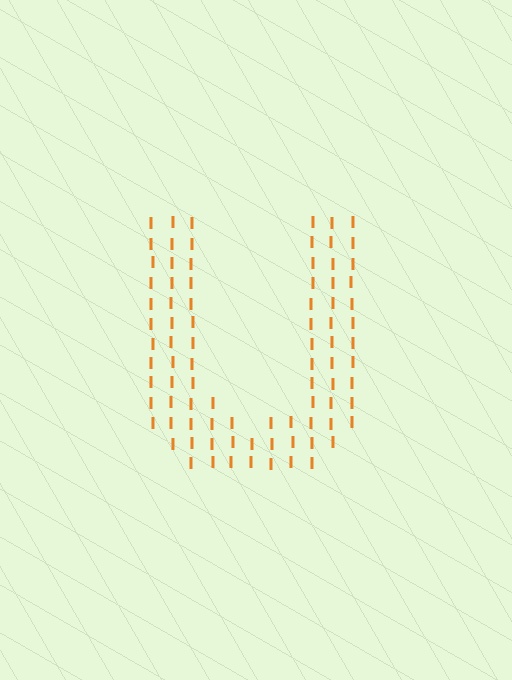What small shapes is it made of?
It is made of small letter I's.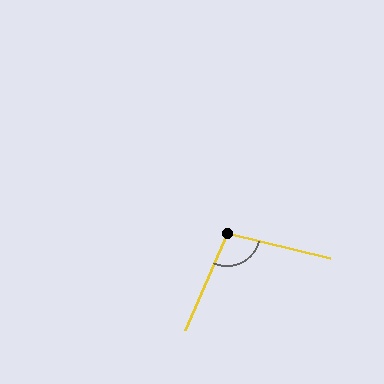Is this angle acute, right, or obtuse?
It is obtuse.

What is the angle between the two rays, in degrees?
Approximately 100 degrees.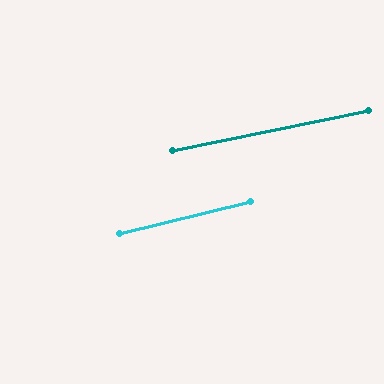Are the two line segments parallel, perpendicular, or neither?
Parallel — their directions differ by only 1.8°.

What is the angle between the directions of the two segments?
Approximately 2 degrees.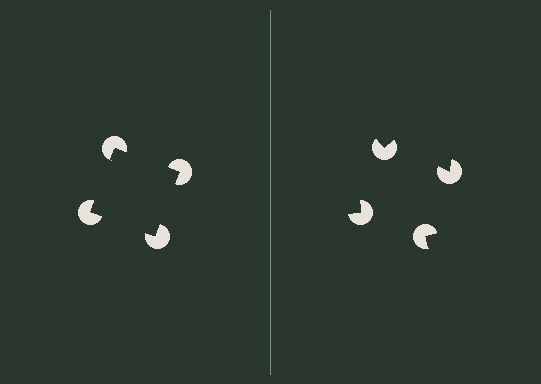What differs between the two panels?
The pac-man discs are positioned identically on both sides; only the wedge orientations differ. On the left they align to a square; on the right they are misaligned.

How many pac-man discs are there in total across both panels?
8 — 4 on each side.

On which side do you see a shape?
An illusory square appears on the left side. On the right side the wedge cuts are rotated, so no coherent shape forms.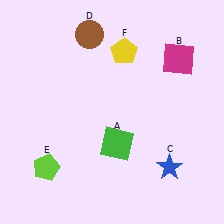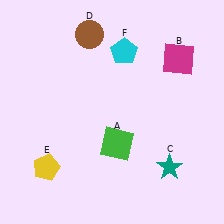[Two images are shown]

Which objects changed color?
C changed from blue to teal. E changed from lime to yellow. F changed from yellow to cyan.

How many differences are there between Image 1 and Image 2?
There are 3 differences between the two images.